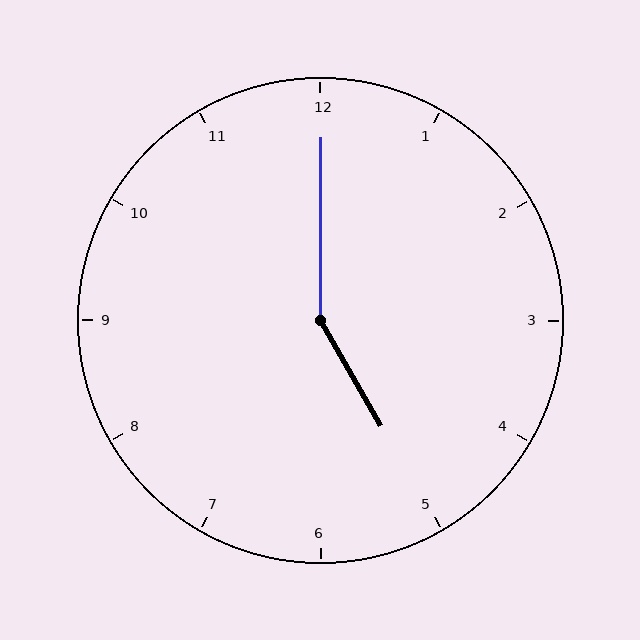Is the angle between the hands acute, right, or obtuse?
It is obtuse.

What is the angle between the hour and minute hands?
Approximately 150 degrees.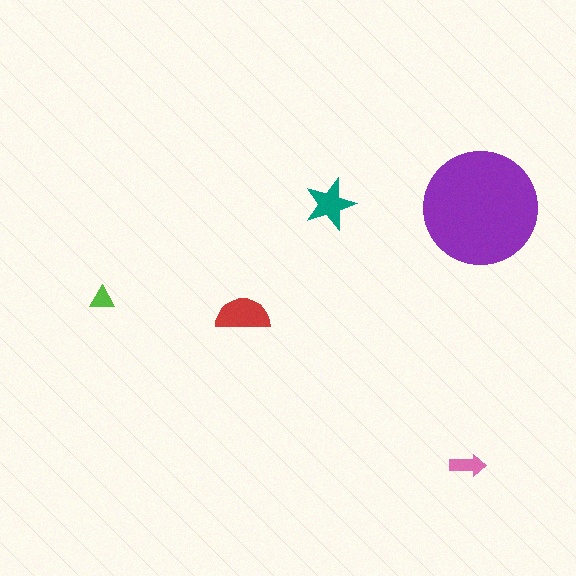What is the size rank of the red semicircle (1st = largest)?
2nd.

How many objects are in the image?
There are 5 objects in the image.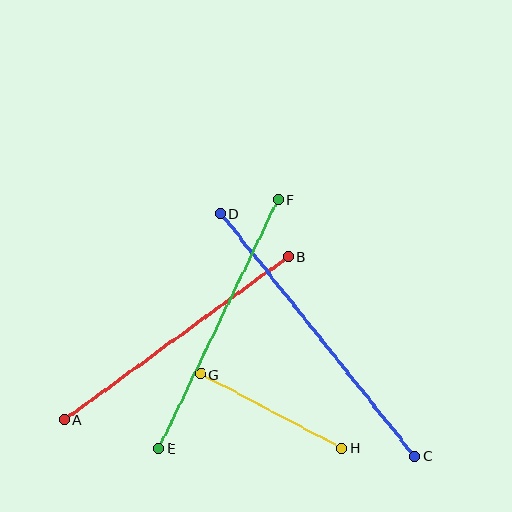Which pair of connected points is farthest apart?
Points C and D are farthest apart.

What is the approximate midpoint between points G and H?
The midpoint is at approximately (271, 411) pixels.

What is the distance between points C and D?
The distance is approximately 311 pixels.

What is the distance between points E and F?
The distance is approximately 276 pixels.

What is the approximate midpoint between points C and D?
The midpoint is at approximately (318, 335) pixels.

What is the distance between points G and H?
The distance is approximately 160 pixels.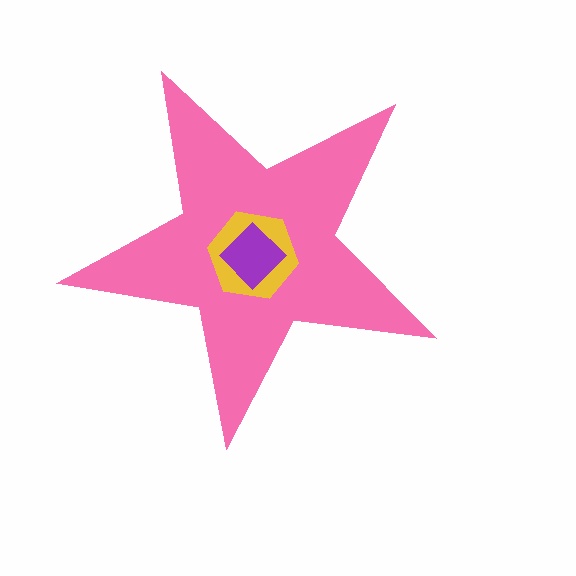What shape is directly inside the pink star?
The yellow hexagon.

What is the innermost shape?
The purple diamond.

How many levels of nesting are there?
3.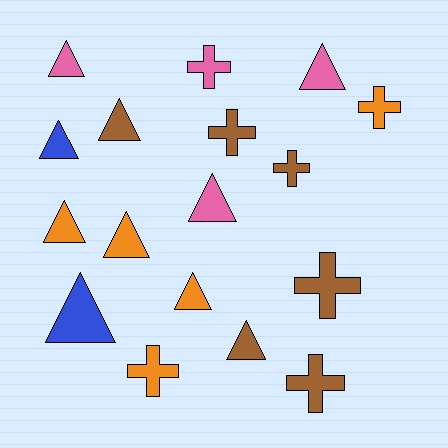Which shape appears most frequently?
Triangle, with 10 objects.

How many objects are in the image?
There are 17 objects.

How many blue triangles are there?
There are 2 blue triangles.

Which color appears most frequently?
Brown, with 6 objects.